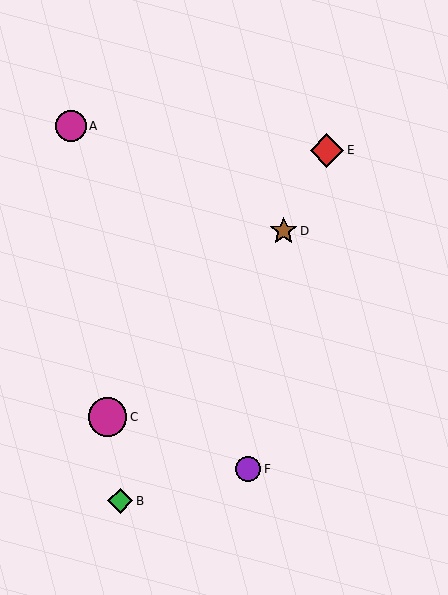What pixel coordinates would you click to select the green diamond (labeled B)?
Click at (120, 501) to select the green diamond B.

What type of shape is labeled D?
Shape D is a brown star.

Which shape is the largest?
The magenta circle (labeled C) is the largest.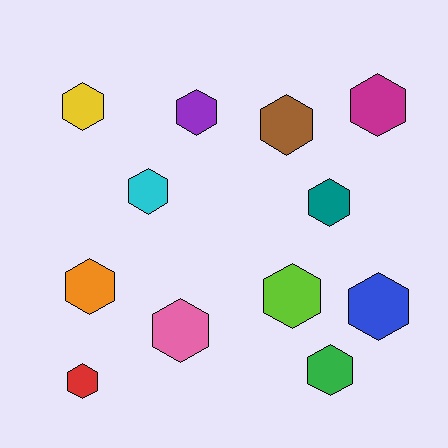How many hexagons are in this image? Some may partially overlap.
There are 12 hexagons.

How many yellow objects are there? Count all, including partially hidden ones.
There is 1 yellow object.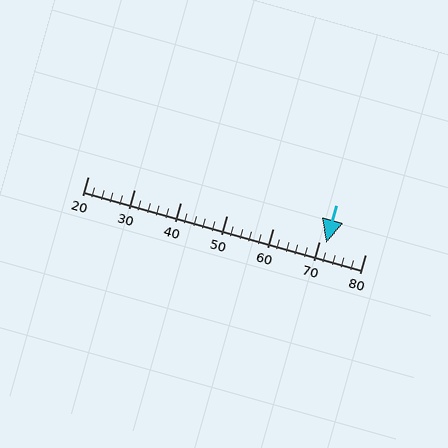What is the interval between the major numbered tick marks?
The major tick marks are spaced 10 units apart.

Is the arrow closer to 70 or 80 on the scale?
The arrow is closer to 70.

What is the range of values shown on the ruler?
The ruler shows values from 20 to 80.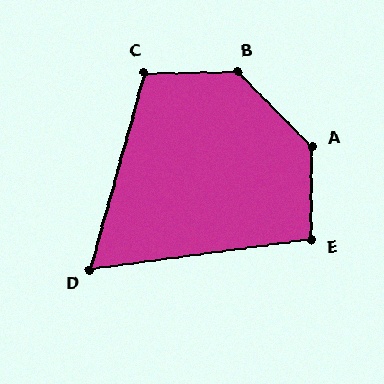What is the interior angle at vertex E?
Approximately 98 degrees (obtuse).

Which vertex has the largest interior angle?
A, at approximately 135 degrees.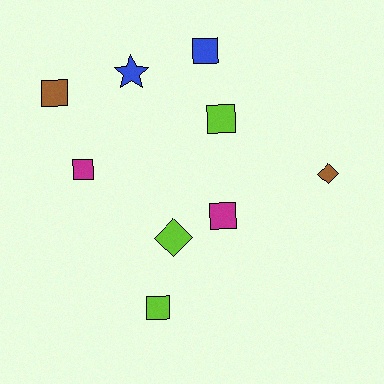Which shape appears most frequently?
Square, with 6 objects.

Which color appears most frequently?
Lime, with 3 objects.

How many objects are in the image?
There are 9 objects.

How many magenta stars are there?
There are no magenta stars.